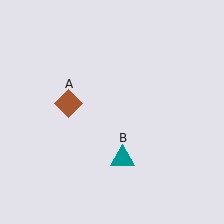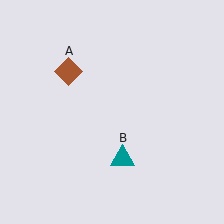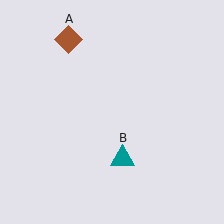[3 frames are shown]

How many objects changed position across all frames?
1 object changed position: brown diamond (object A).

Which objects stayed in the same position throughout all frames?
Teal triangle (object B) remained stationary.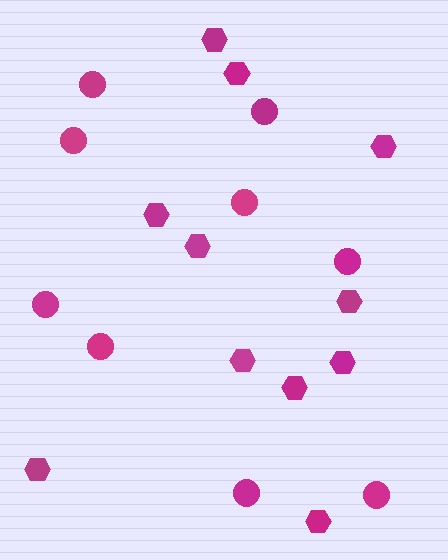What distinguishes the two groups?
There are 2 groups: one group of hexagons (11) and one group of circles (9).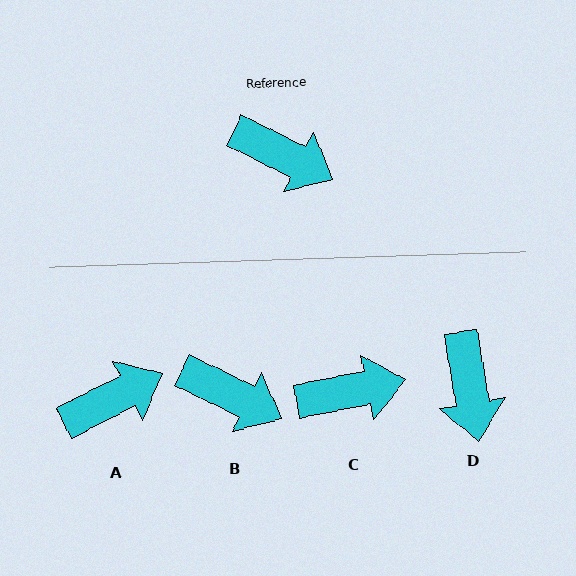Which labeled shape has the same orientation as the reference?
B.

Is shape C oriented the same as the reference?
No, it is off by about 37 degrees.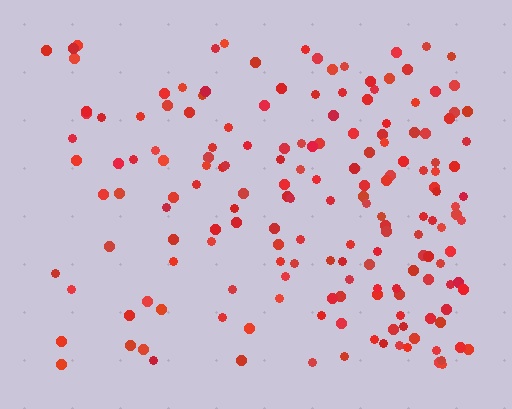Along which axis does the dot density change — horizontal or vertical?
Horizontal.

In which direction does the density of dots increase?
From left to right, with the right side densest.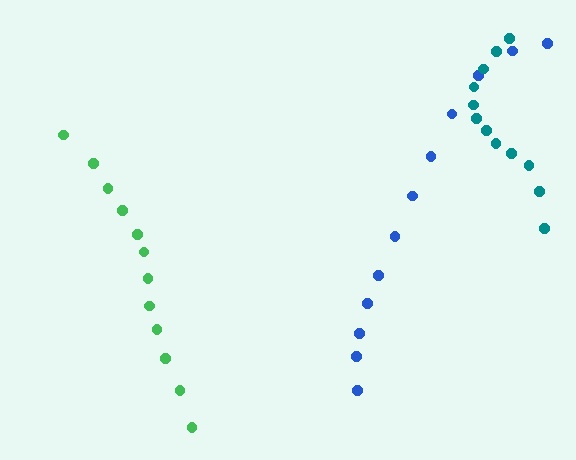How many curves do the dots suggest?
There are 3 distinct paths.